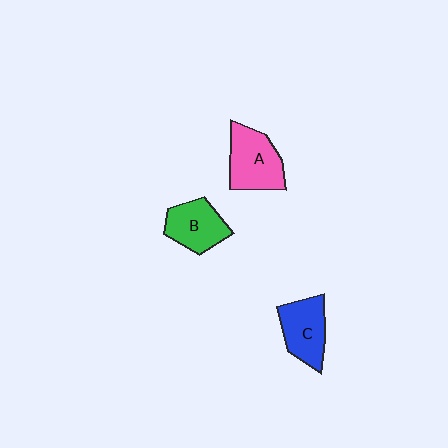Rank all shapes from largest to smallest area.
From largest to smallest: A (pink), C (blue), B (green).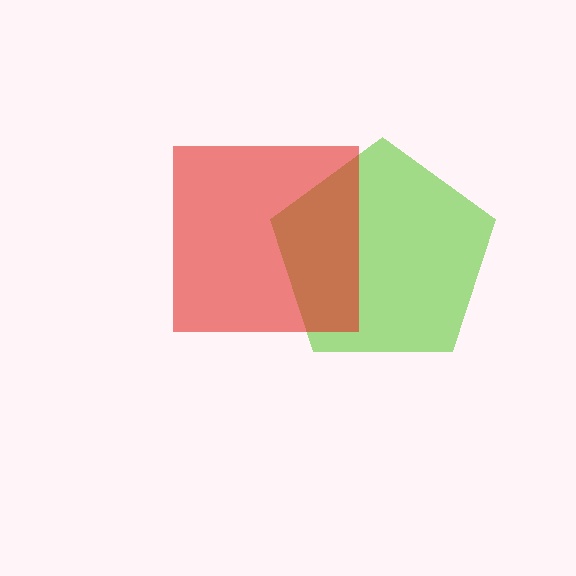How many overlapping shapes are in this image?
There are 2 overlapping shapes in the image.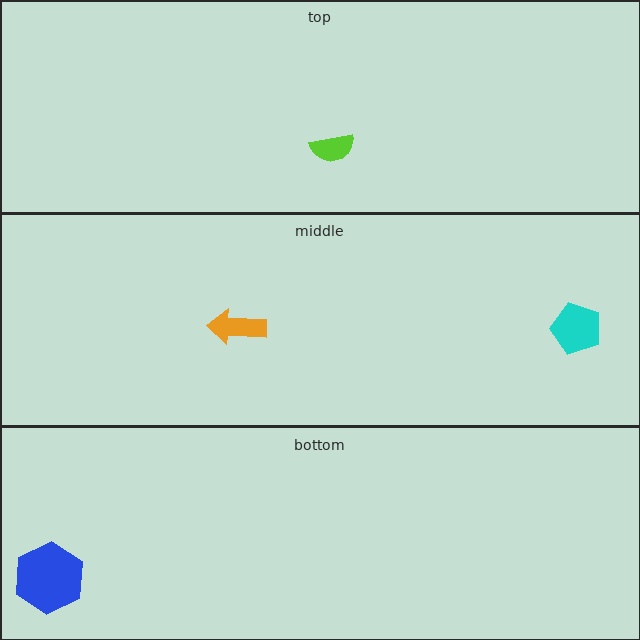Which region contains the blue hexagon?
The bottom region.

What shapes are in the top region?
The lime semicircle.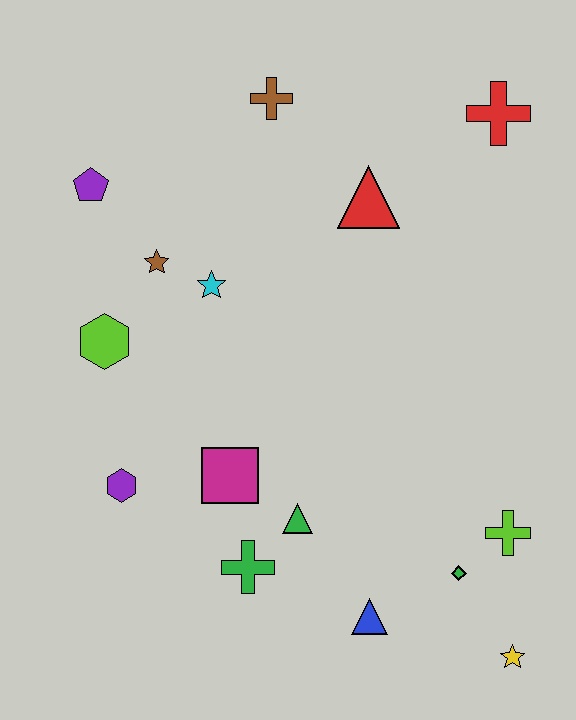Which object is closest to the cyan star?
The brown star is closest to the cyan star.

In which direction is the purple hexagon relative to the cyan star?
The purple hexagon is below the cyan star.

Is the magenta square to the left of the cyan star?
No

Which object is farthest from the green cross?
The red cross is farthest from the green cross.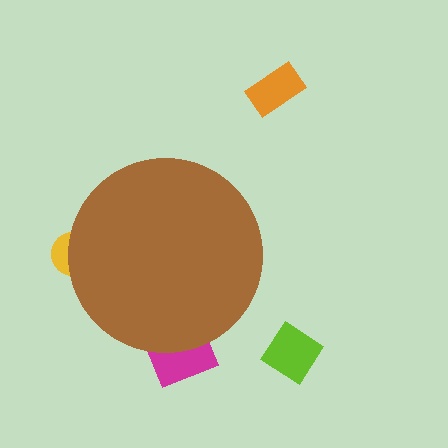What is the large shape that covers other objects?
A brown circle.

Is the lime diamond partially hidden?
No, the lime diamond is fully visible.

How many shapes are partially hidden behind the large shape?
2 shapes are partially hidden.